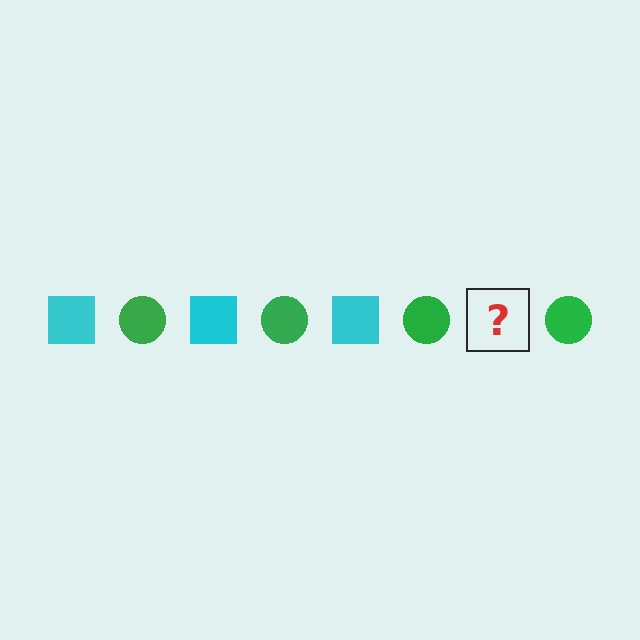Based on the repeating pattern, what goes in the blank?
The blank should be a cyan square.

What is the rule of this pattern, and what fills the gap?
The rule is that the pattern alternates between cyan square and green circle. The gap should be filled with a cyan square.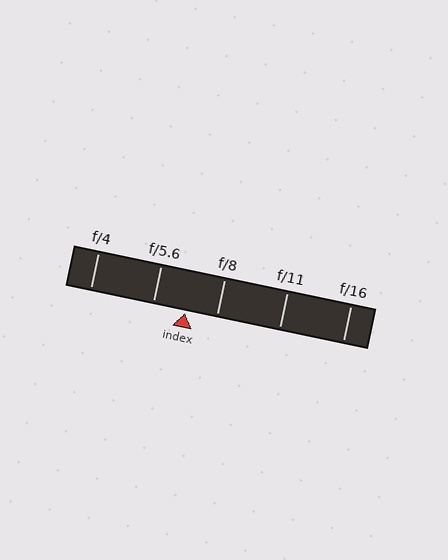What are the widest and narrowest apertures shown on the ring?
The widest aperture shown is f/4 and the narrowest is f/16.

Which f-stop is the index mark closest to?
The index mark is closest to f/8.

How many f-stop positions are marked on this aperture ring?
There are 5 f-stop positions marked.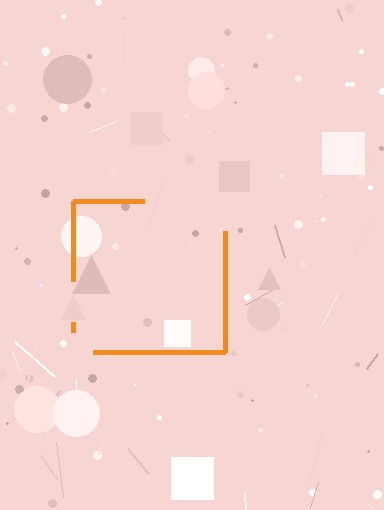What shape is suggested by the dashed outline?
The dashed outline suggests a square.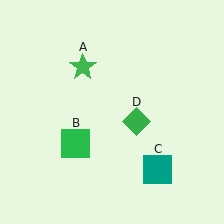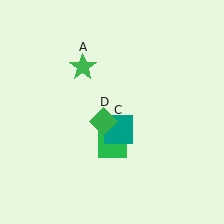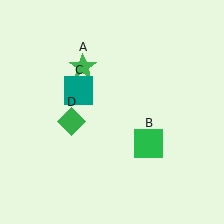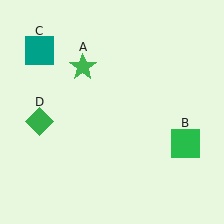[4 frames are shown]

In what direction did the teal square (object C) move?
The teal square (object C) moved up and to the left.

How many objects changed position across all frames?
3 objects changed position: green square (object B), teal square (object C), green diamond (object D).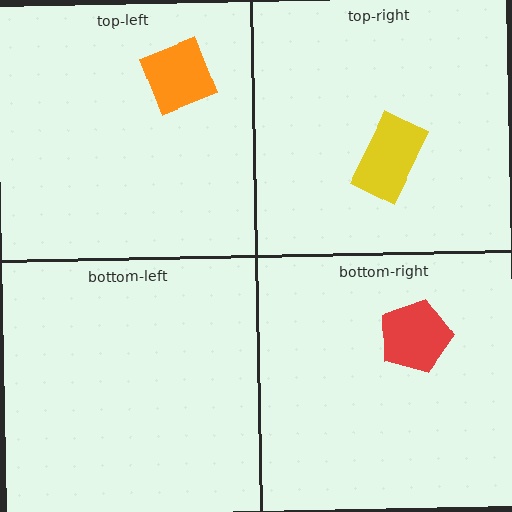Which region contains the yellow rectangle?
The top-right region.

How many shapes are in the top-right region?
1.